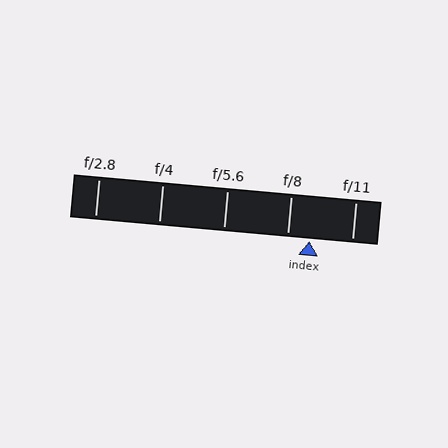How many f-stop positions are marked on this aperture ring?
There are 5 f-stop positions marked.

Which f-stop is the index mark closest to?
The index mark is closest to f/8.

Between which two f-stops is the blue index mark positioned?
The index mark is between f/8 and f/11.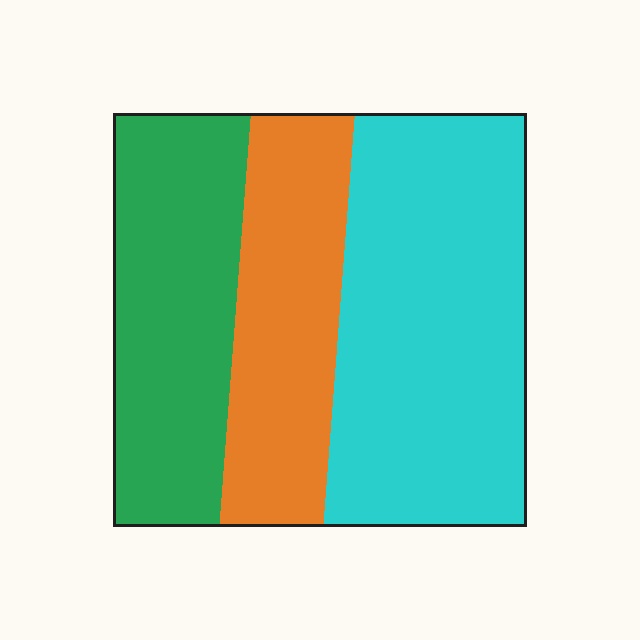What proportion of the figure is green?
Green takes up between a quarter and a half of the figure.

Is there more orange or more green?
Green.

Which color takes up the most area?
Cyan, at roughly 45%.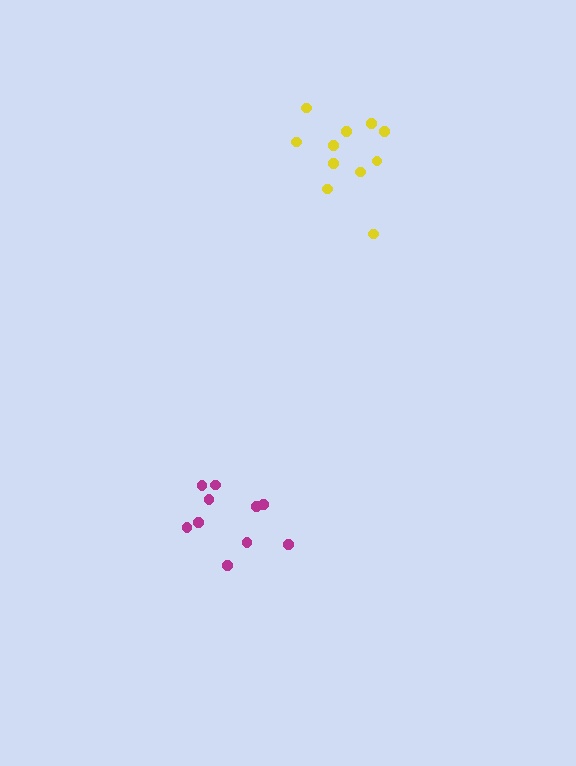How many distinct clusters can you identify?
There are 2 distinct clusters.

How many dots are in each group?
Group 1: 11 dots, Group 2: 10 dots (21 total).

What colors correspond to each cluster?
The clusters are colored: yellow, magenta.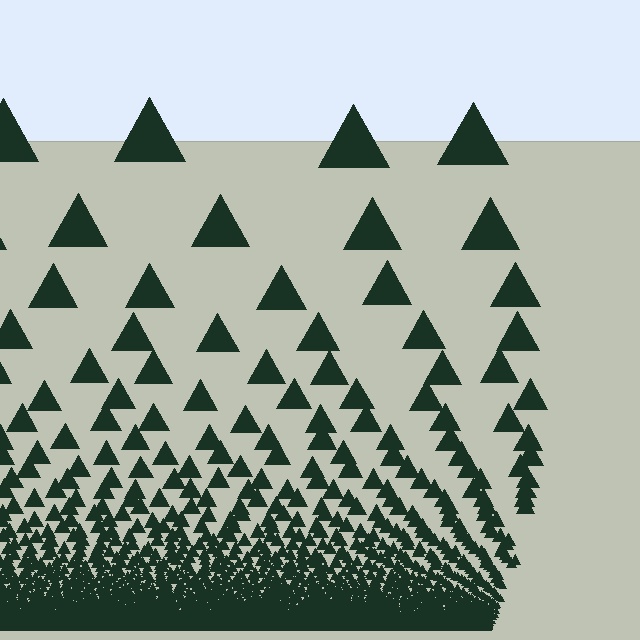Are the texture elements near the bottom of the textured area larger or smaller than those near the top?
Smaller. The gradient is inverted — elements near the bottom are smaller and denser.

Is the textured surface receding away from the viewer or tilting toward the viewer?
The surface appears to tilt toward the viewer. Texture elements get larger and sparser toward the top.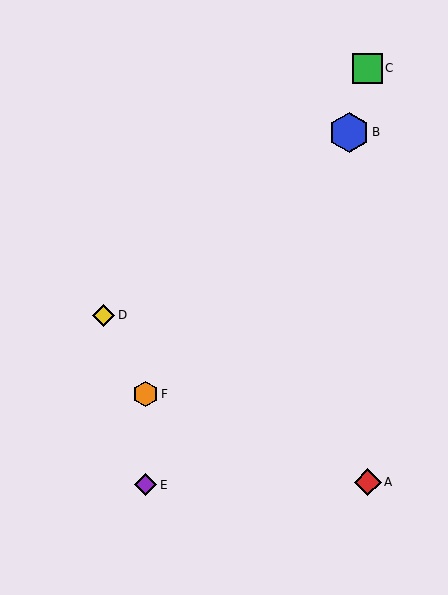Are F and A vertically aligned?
No, F is at x≈146 and A is at x≈368.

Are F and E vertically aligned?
Yes, both are at x≈146.